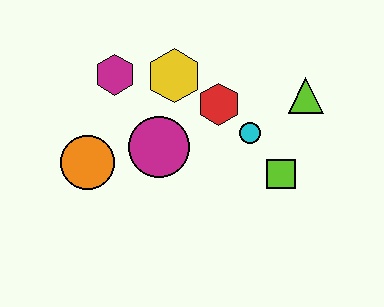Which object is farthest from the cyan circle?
The orange circle is farthest from the cyan circle.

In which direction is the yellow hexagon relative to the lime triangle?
The yellow hexagon is to the left of the lime triangle.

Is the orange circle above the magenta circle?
No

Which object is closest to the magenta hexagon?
The yellow hexagon is closest to the magenta hexagon.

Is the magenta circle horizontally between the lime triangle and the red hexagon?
No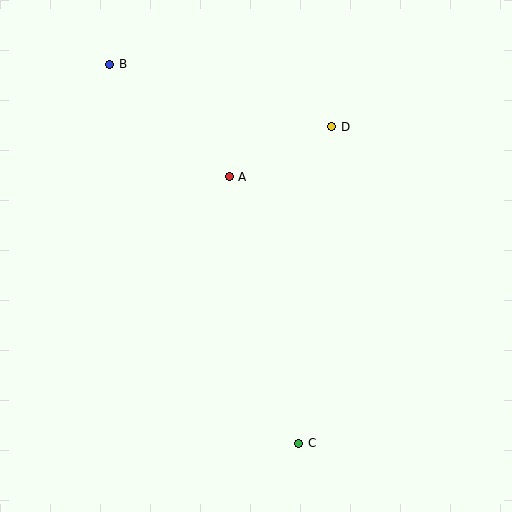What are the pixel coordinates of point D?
Point D is at (332, 127).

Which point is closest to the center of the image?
Point A at (229, 177) is closest to the center.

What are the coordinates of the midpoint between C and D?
The midpoint between C and D is at (315, 285).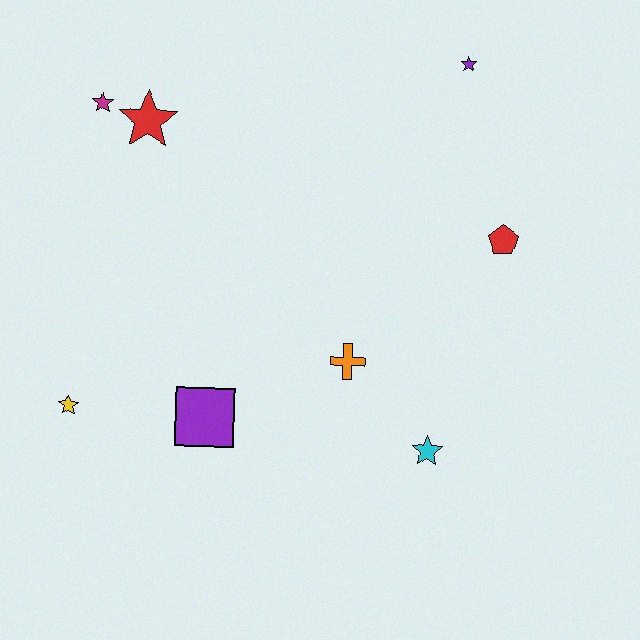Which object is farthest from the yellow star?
The purple star is farthest from the yellow star.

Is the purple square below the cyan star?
No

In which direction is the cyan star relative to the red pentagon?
The cyan star is below the red pentagon.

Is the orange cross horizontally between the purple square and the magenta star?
No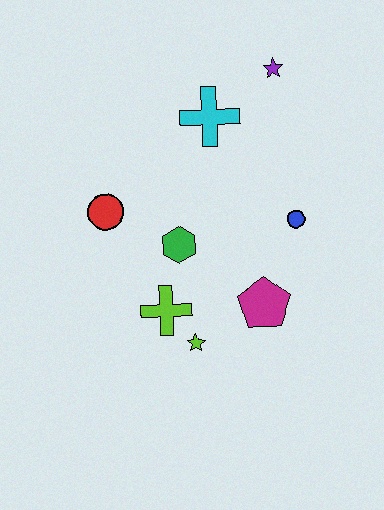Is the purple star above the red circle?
Yes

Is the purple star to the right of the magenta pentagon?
Yes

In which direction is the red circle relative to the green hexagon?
The red circle is to the left of the green hexagon.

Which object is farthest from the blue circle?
The red circle is farthest from the blue circle.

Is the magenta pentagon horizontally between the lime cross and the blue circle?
Yes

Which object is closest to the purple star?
The cyan cross is closest to the purple star.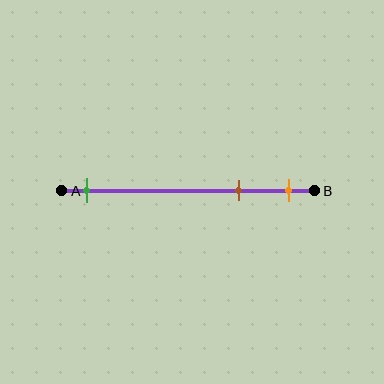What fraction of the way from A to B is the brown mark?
The brown mark is approximately 70% (0.7) of the way from A to B.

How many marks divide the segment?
There are 3 marks dividing the segment.